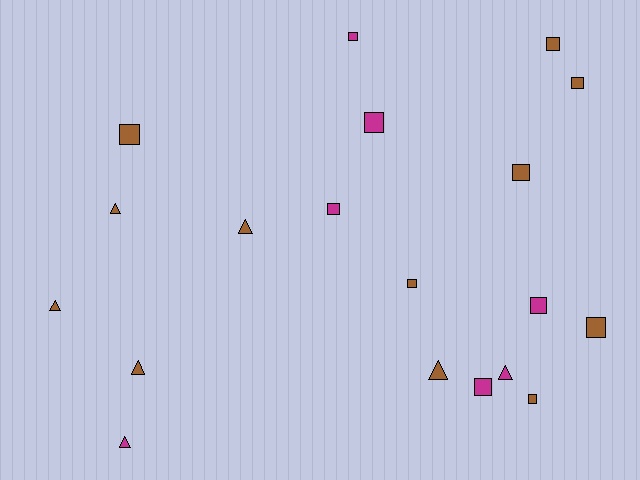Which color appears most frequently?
Brown, with 12 objects.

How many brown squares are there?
There are 7 brown squares.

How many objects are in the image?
There are 19 objects.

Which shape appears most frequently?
Square, with 12 objects.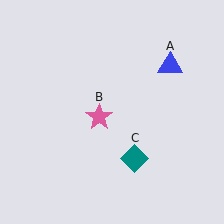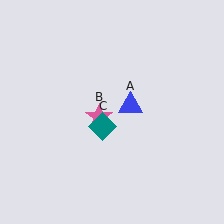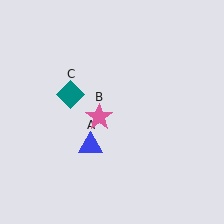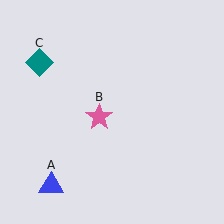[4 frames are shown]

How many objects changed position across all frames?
2 objects changed position: blue triangle (object A), teal diamond (object C).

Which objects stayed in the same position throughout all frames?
Pink star (object B) remained stationary.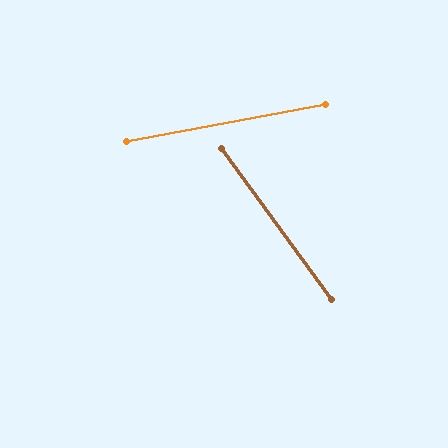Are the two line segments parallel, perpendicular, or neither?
Neither parallel nor perpendicular — they differ by about 65°.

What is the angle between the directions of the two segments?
Approximately 65 degrees.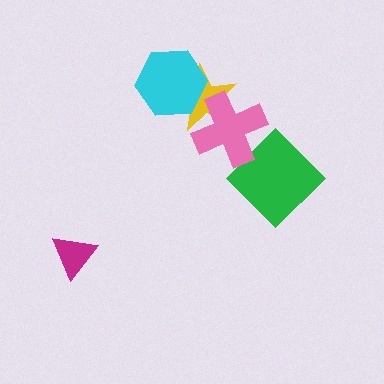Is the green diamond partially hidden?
Yes, it is partially covered by another shape.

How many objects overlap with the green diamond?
1 object overlaps with the green diamond.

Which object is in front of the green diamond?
The pink cross is in front of the green diamond.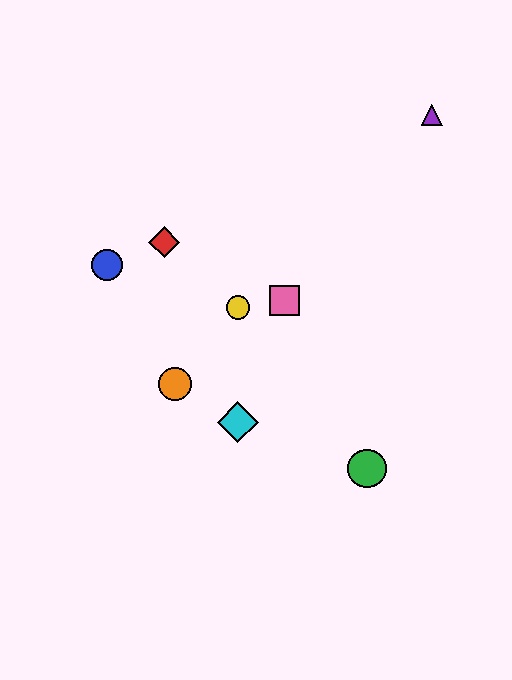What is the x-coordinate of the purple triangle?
The purple triangle is at x≈432.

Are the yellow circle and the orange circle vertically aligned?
No, the yellow circle is at x≈238 and the orange circle is at x≈175.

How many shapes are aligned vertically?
2 shapes (the yellow circle, the cyan diamond) are aligned vertically.